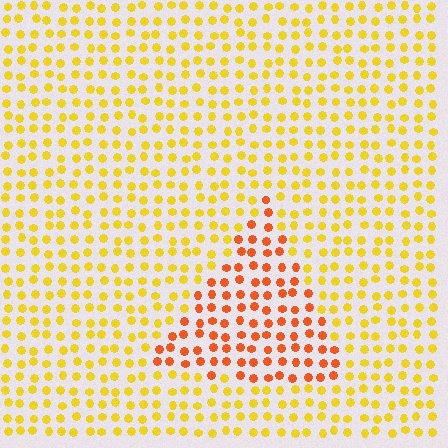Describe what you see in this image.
The image is filled with small yellow elements in a uniform arrangement. A triangle-shaped region is visible where the elements are tinted to a slightly different hue, forming a subtle color boundary.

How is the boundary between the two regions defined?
The boundary is defined purely by a slight shift in hue (about 38 degrees). Spacing, size, and orientation are identical on both sides.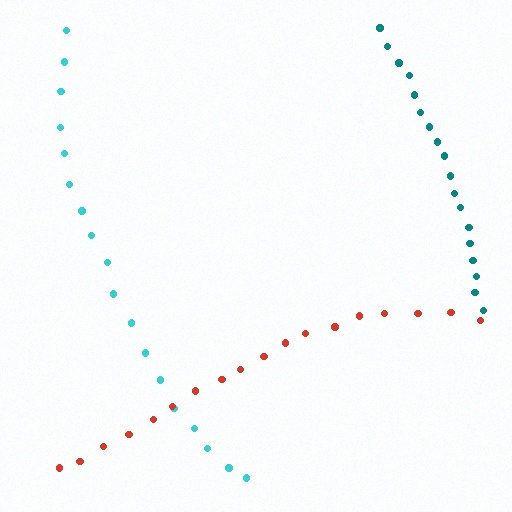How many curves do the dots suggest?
There are 3 distinct paths.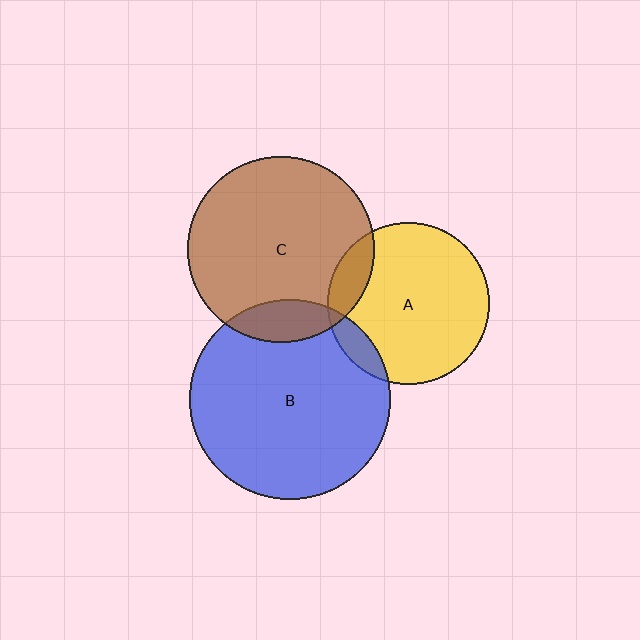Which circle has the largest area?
Circle B (blue).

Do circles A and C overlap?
Yes.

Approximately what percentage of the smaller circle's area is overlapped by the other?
Approximately 10%.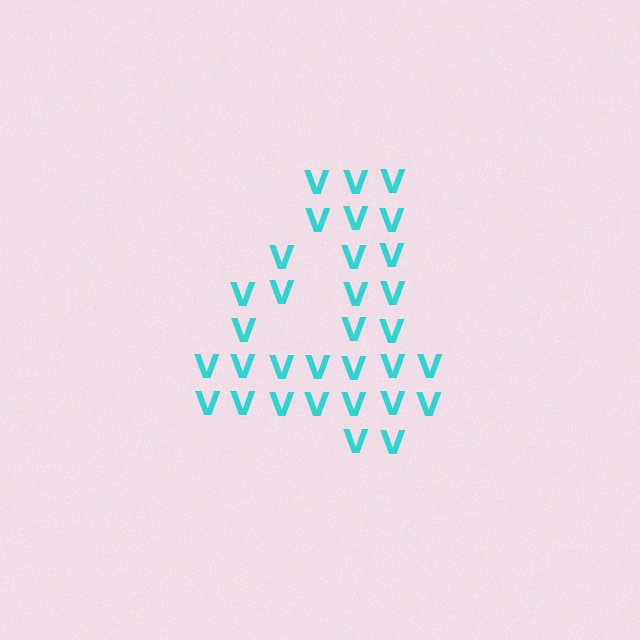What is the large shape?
The large shape is the digit 4.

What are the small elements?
The small elements are letter V's.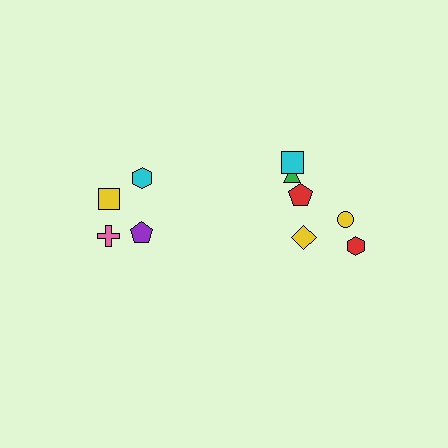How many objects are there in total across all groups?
There are 10 objects.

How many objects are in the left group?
There are 4 objects.